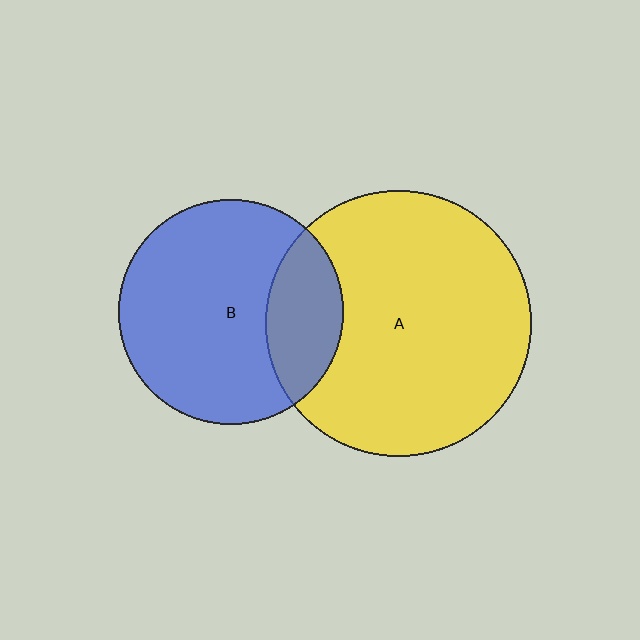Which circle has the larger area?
Circle A (yellow).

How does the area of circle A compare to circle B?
Approximately 1.4 times.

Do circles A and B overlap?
Yes.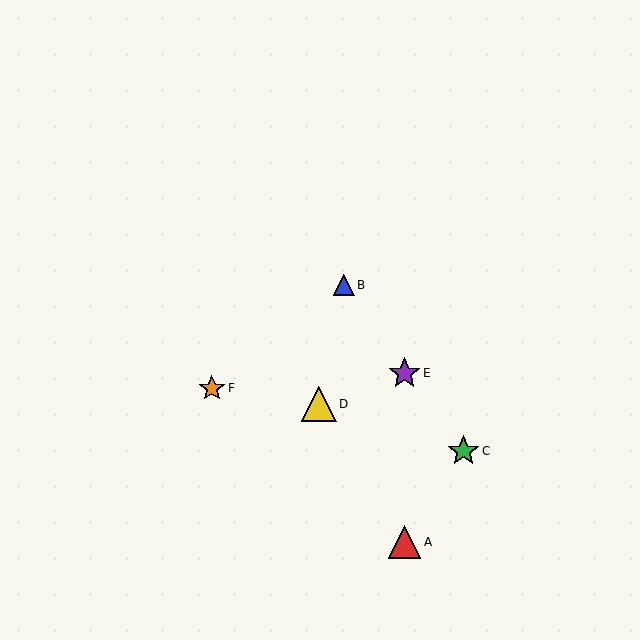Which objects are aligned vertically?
Objects A, E are aligned vertically.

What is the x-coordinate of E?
Object E is at x≈405.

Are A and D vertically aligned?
No, A is at x≈405 and D is at x≈319.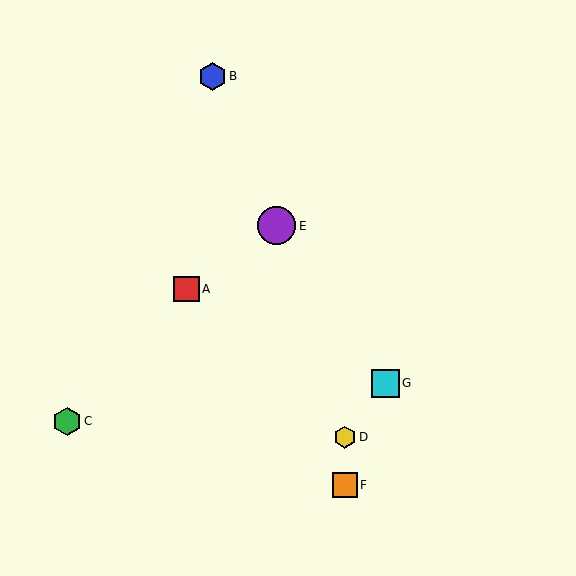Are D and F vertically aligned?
Yes, both are at x≈345.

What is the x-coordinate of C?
Object C is at x≈67.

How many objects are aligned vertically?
2 objects (D, F) are aligned vertically.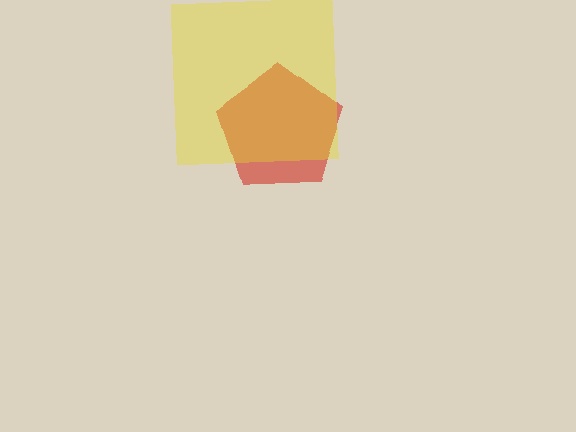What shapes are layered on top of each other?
The layered shapes are: a red pentagon, a yellow square.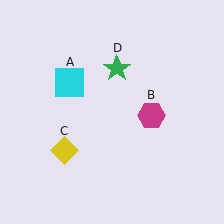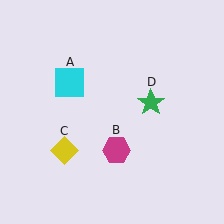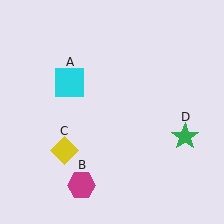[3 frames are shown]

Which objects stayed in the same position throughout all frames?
Cyan square (object A) and yellow diamond (object C) remained stationary.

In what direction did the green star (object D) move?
The green star (object D) moved down and to the right.